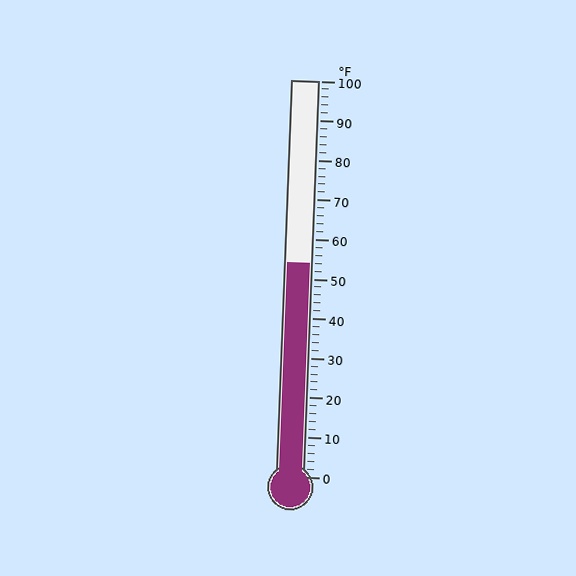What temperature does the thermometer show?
The thermometer shows approximately 54°F.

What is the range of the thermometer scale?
The thermometer scale ranges from 0°F to 100°F.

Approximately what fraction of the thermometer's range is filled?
The thermometer is filled to approximately 55% of its range.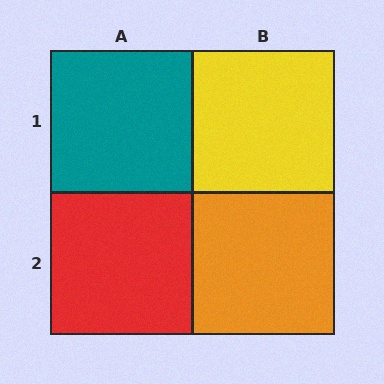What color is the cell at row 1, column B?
Yellow.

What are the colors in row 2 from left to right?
Red, orange.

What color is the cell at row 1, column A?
Teal.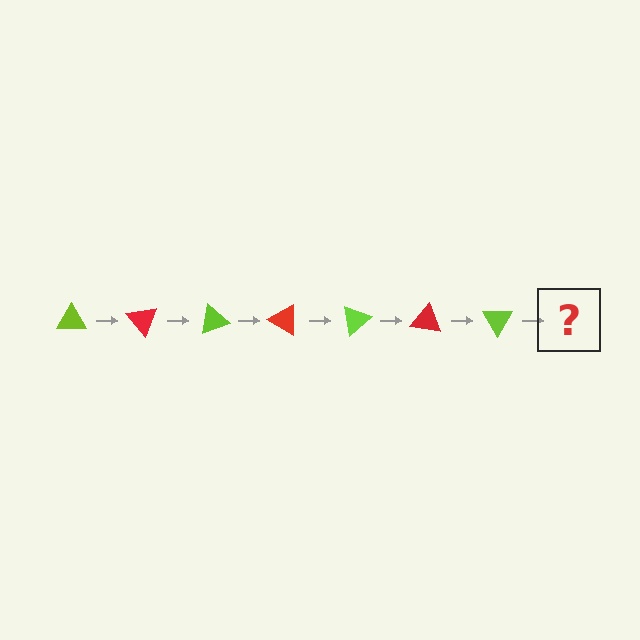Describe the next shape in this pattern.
It should be a red triangle, rotated 350 degrees from the start.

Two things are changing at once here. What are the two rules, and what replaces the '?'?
The two rules are that it rotates 50 degrees each step and the color cycles through lime and red. The '?' should be a red triangle, rotated 350 degrees from the start.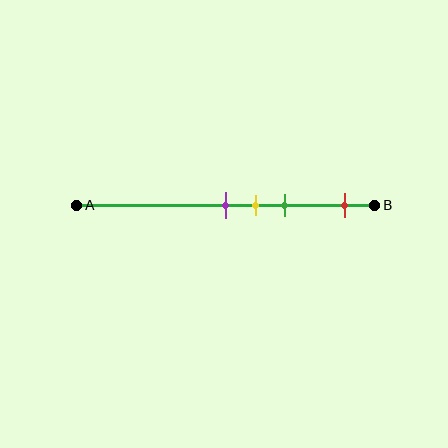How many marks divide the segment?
There are 4 marks dividing the segment.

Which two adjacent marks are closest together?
The purple and yellow marks are the closest adjacent pair.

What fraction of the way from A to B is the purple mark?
The purple mark is approximately 50% (0.5) of the way from A to B.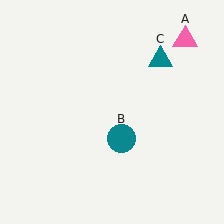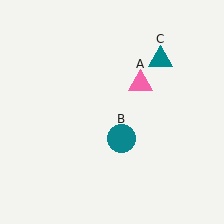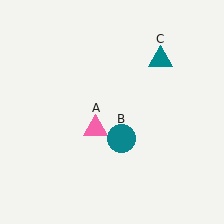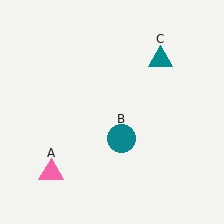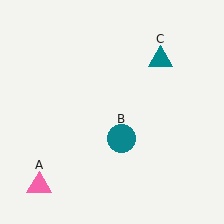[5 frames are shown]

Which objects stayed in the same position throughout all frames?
Teal circle (object B) and teal triangle (object C) remained stationary.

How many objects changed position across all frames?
1 object changed position: pink triangle (object A).